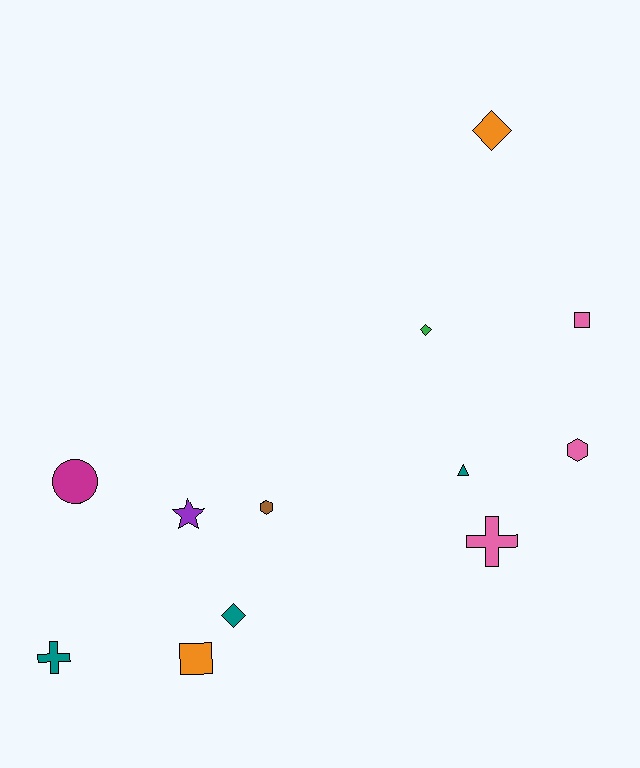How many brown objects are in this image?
There is 1 brown object.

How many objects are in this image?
There are 12 objects.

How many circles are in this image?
There is 1 circle.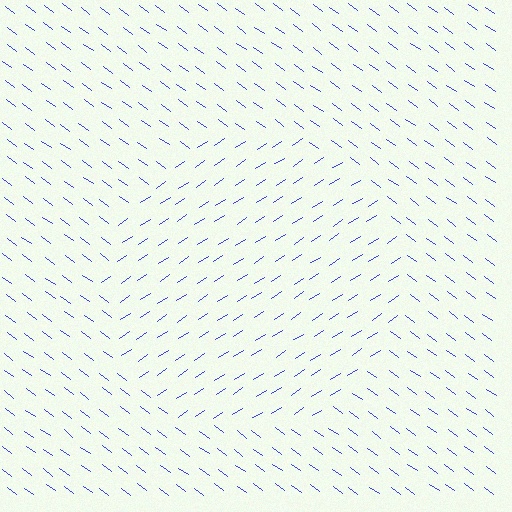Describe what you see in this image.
The image is filled with small blue line segments. A circle region in the image has lines oriented differently from the surrounding lines, creating a visible texture boundary.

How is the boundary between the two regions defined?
The boundary is defined purely by a change in line orientation (approximately 69 degrees difference). All lines are the same color and thickness.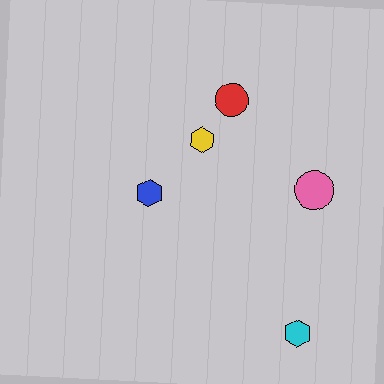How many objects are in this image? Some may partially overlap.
There are 5 objects.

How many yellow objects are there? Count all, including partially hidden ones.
There is 1 yellow object.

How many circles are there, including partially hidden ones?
There are 2 circles.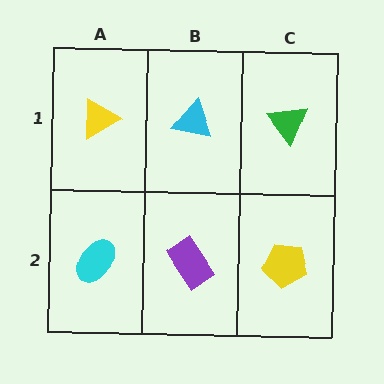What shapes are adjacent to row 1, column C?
A yellow pentagon (row 2, column C), a cyan triangle (row 1, column B).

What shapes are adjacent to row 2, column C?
A green triangle (row 1, column C), a purple rectangle (row 2, column B).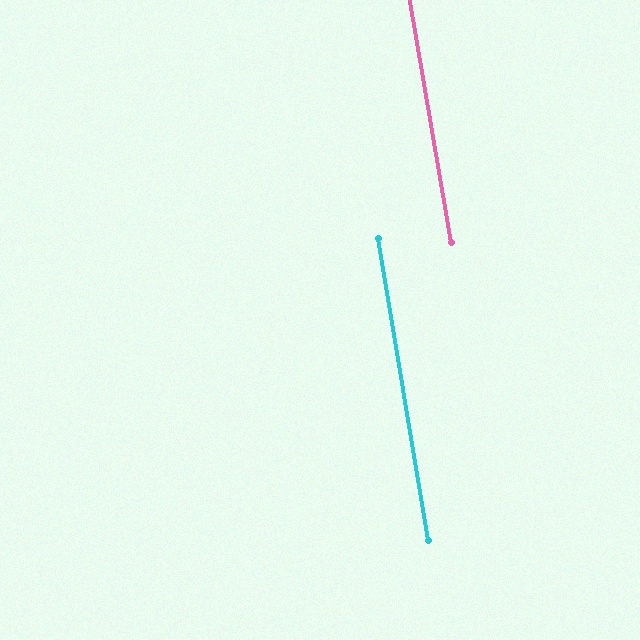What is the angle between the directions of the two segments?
Approximately 0 degrees.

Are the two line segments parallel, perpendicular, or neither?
Parallel — their directions differ by only 0.3°.